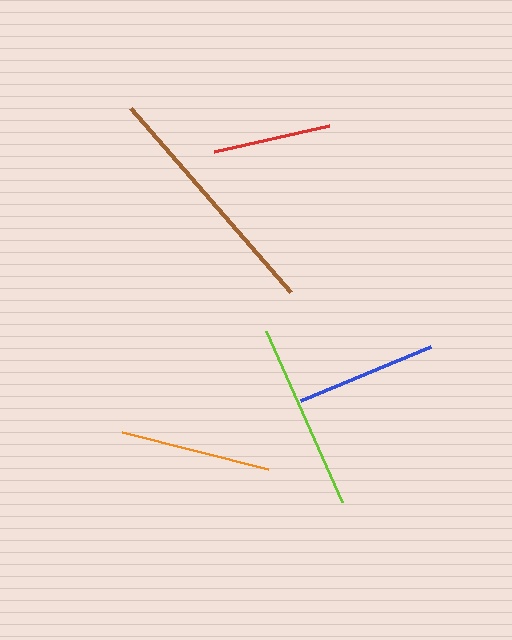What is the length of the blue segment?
The blue segment is approximately 141 pixels long.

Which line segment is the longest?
The brown line is the longest at approximately 243 pixels.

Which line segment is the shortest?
The red line is the shortest at approximately 117 pixels.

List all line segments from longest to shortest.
From longest to shortest: brown, lime, orange, blue, red.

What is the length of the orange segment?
The orange segment is approximately 151 pixels long.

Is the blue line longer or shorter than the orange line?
The orange line is longer than the blue line.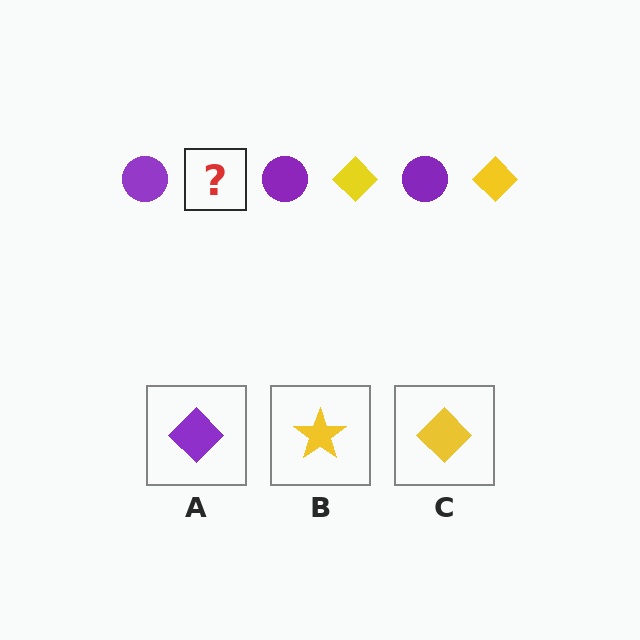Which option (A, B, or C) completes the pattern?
C.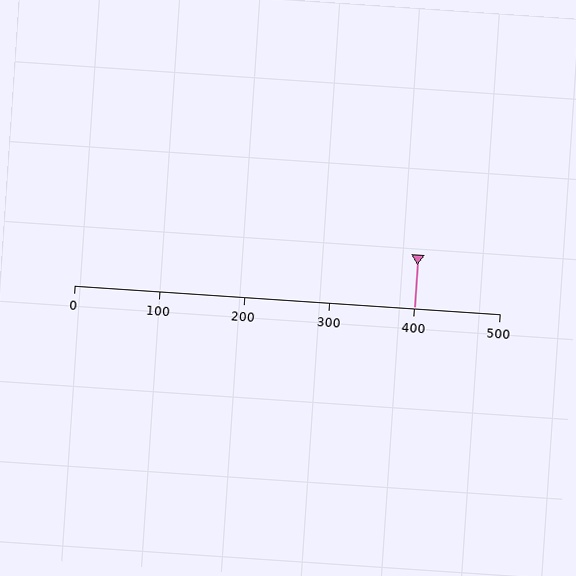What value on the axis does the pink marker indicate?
The marker indicates approximately 400.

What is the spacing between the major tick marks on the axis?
The major ticks are spaced 100 apart.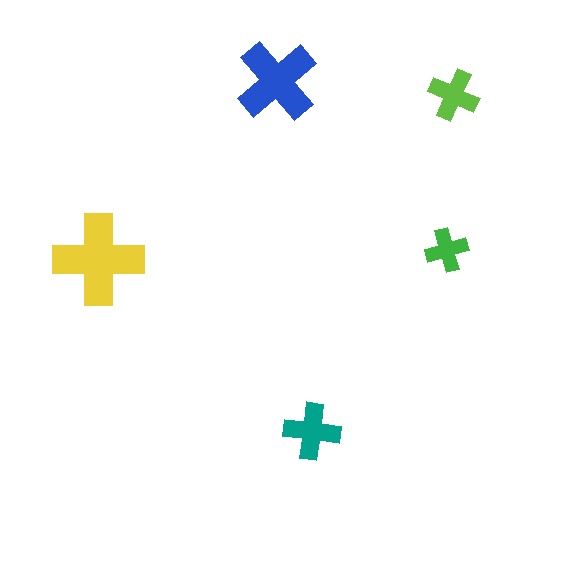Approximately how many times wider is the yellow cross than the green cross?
About 2 times wider.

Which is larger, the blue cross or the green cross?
The blue one.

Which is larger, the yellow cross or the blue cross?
The yellow one.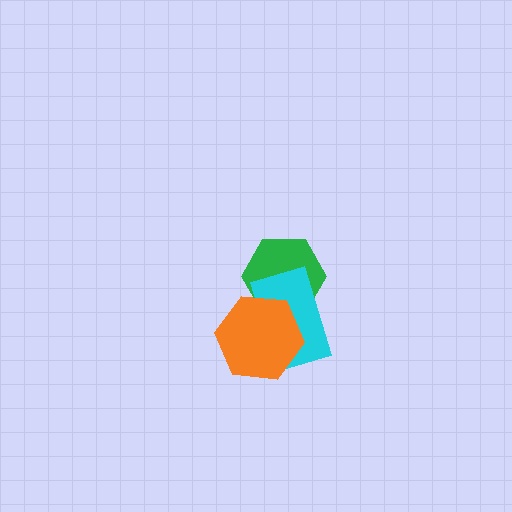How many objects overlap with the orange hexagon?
2 objects overlap with the orange hexagon.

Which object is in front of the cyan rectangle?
The orange hexagon is in front of the cyan rectangle.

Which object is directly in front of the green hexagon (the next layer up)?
The cyan rectangle is directly in front of the green hexagon.